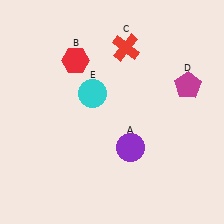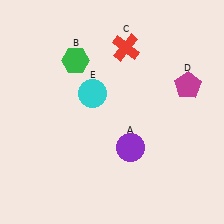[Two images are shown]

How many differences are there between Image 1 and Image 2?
There is 1 difference between the two images.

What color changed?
The hexagon (B) changed from red in Image 1 to green in Image 2.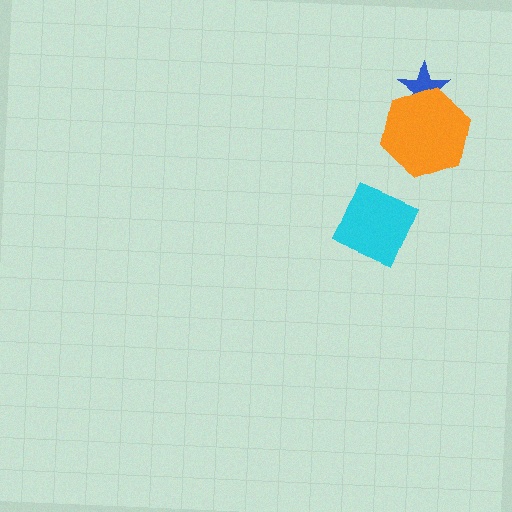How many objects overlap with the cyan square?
0 objects overlap with the cyan square.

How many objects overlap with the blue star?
1 object overlaps with the blue star.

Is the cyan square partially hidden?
No, no other shape covers it.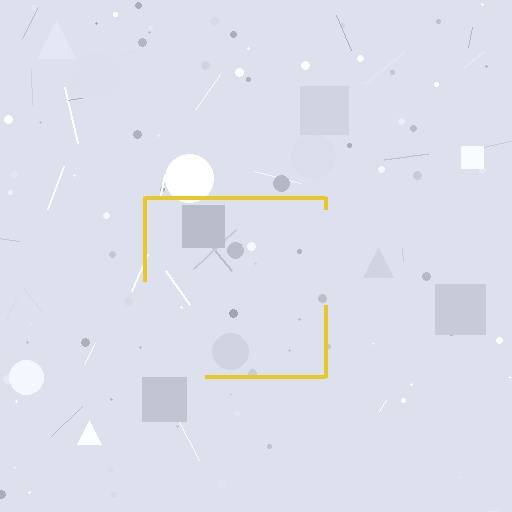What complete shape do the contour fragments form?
The contour fragments form a square.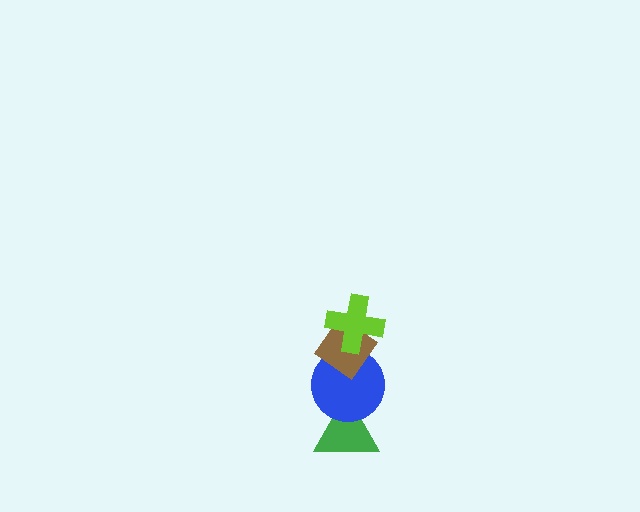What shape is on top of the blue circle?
The brown diamond is on top of the blue circle.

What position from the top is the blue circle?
The blue circle is 3rd from the top.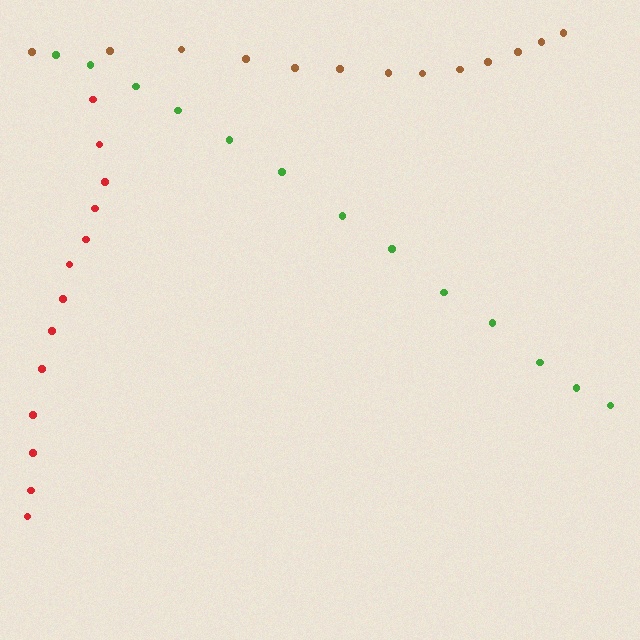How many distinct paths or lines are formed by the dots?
There are 3 distinct paths.